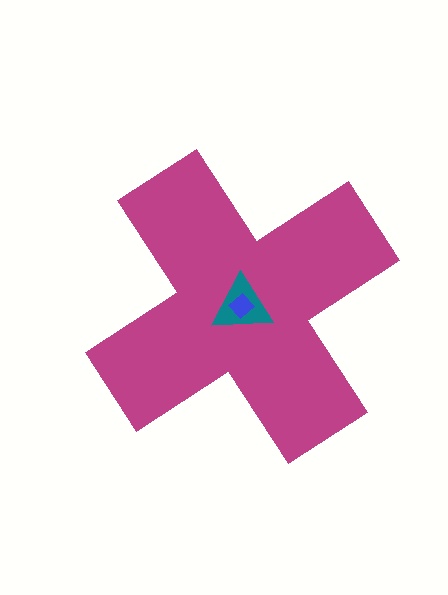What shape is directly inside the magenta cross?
The teal triangle.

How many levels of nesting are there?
3.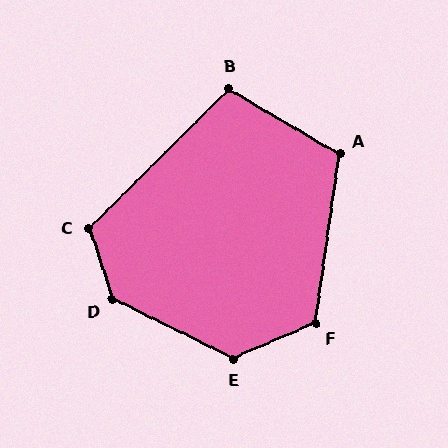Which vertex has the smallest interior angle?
B, at approximately 105 degrees.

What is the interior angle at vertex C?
Approximately 117 degrees (obtuse).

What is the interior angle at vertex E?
Approximately 130 degrees (obtuse).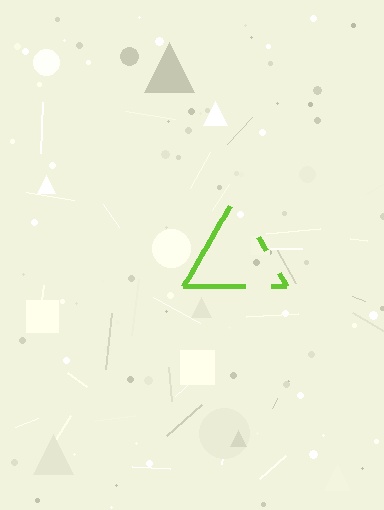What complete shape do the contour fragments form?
The contour fragments form a triangle.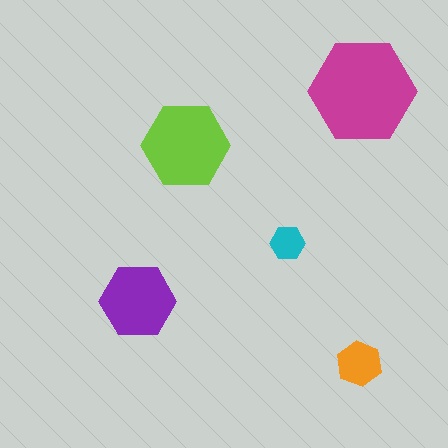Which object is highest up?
The magenta hexagon is topmost.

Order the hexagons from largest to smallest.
the magenta one, the lime one, the purple one, the orange one, the cyan one.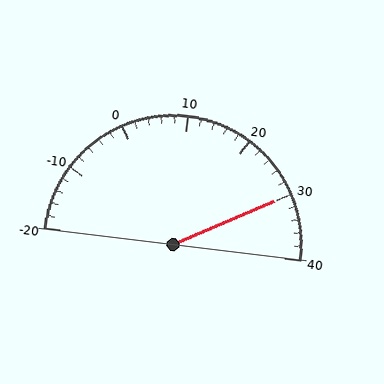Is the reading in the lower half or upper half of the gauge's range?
The reading is in the upper half of the range (-20 to 40).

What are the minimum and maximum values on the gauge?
The gauge ranges from -20 to 40.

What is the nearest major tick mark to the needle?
The nearest major tick mark is 30.